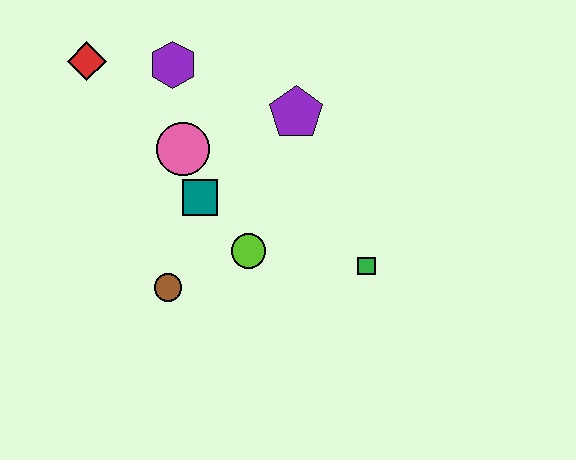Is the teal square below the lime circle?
No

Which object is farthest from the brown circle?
The red diamond is farthest from the brown circle.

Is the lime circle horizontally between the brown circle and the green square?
Yes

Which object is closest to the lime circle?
The teal square is closest to the lime circle.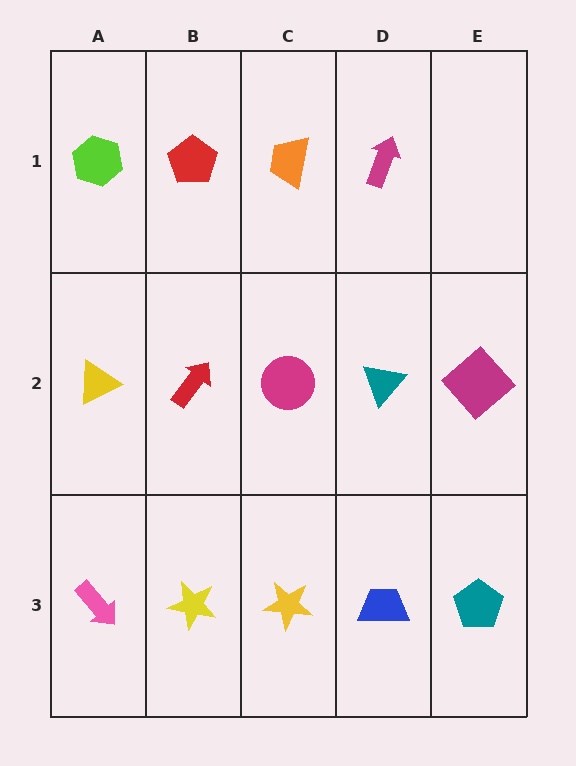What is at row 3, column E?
A teal pentagon.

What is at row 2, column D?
A teal triangle.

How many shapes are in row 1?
4 shapes.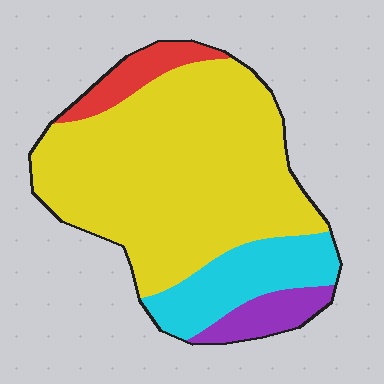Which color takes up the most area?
Yellow, at roughly 70%.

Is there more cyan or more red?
Cyan.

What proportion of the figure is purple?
Purple covers roughly 5% of the figure.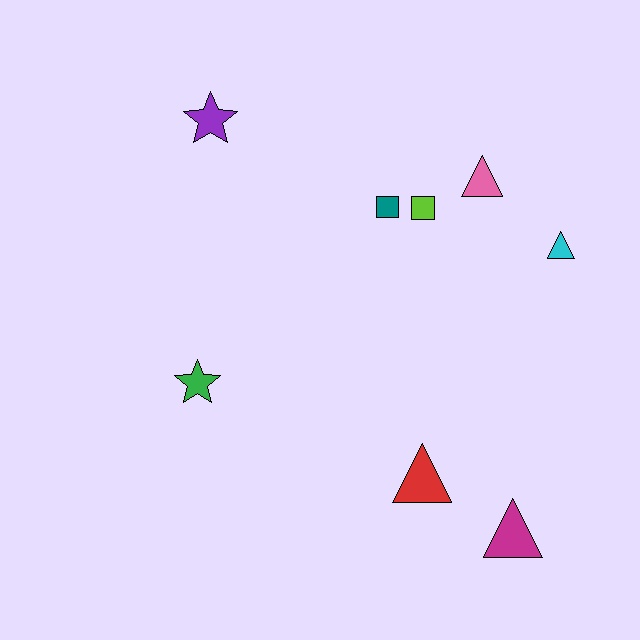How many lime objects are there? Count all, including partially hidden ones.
There is 1 lime object.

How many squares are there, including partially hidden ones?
There are 2 squares.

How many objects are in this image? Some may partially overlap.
There are 8 objects.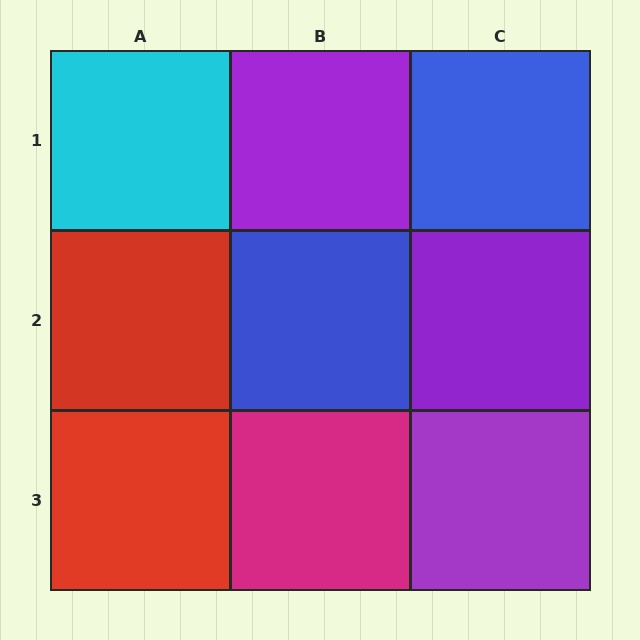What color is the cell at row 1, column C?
Blue.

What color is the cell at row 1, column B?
Purple.